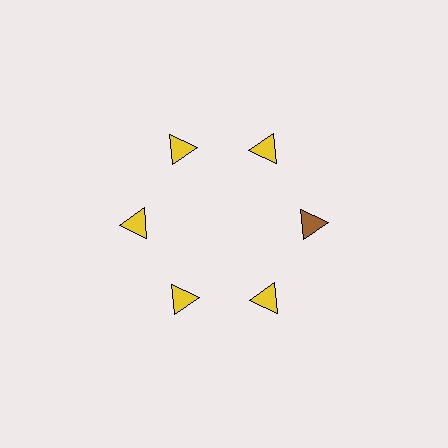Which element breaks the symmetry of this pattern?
The brown triangle at roughly the 3 o'clock position breaks the symmetry. All other shapes are yellow triangles.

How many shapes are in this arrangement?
There are 6 shapes arranged in a ring pattern.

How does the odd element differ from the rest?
It has a different color: brown instead of yellow.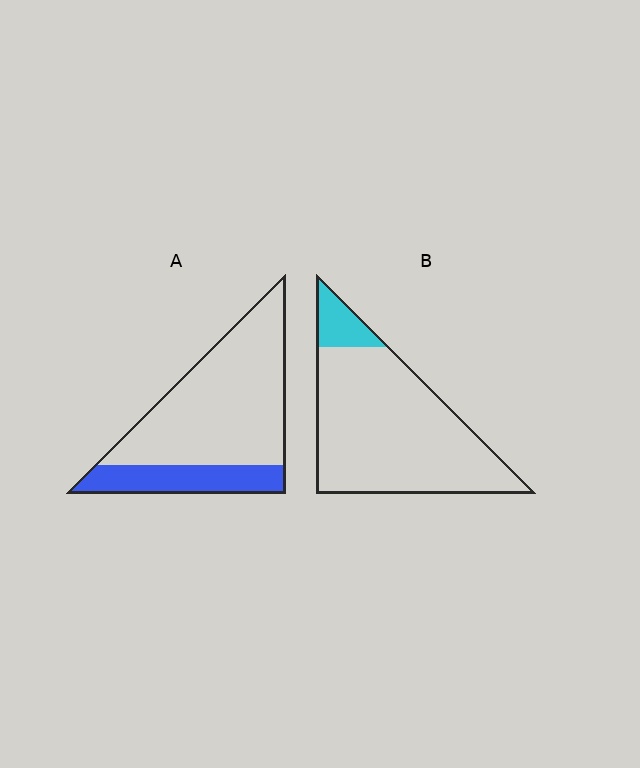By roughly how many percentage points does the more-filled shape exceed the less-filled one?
By roughly 15 percentage points (A over B).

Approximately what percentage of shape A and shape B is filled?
A is approximately 25% and B is approximately 10%.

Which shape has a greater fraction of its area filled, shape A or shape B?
Shape A.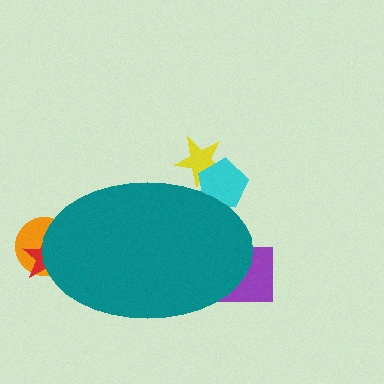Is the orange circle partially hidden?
Yes, the orange circle is partially hidden behind the teal ellipse.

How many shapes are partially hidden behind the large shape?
5 shapes are partially hidden.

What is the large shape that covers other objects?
A teal ellipse.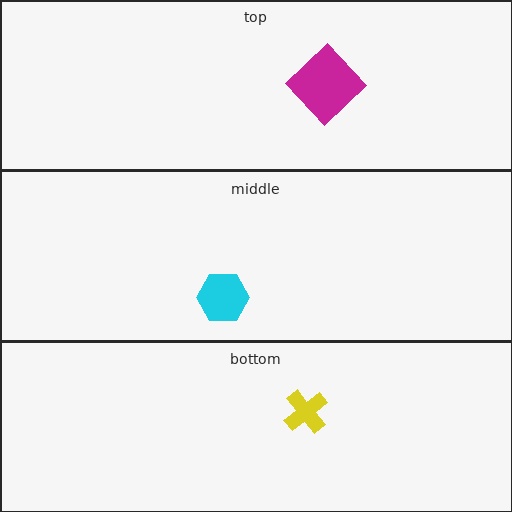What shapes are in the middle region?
The cyan hexagon.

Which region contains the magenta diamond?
The top region.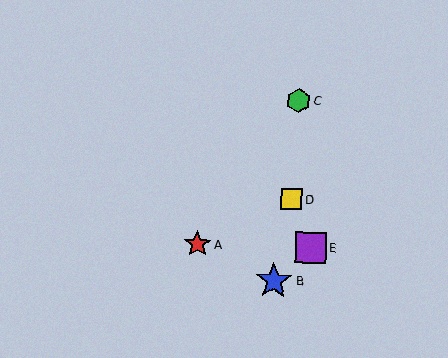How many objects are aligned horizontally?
2 objects (A, E) are aligned horizontally.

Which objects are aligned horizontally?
Objects A, E are aligned horizontally.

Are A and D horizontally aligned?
No, A is at y≈244 and D is at y≈199.